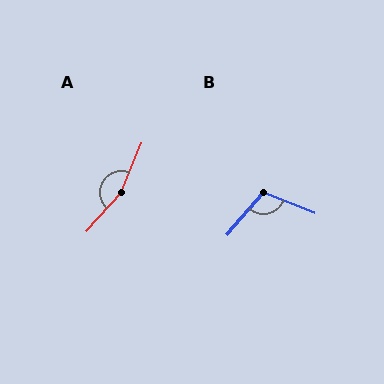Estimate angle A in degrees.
Approximately 160 degrees.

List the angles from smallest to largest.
B (109°), A (160°).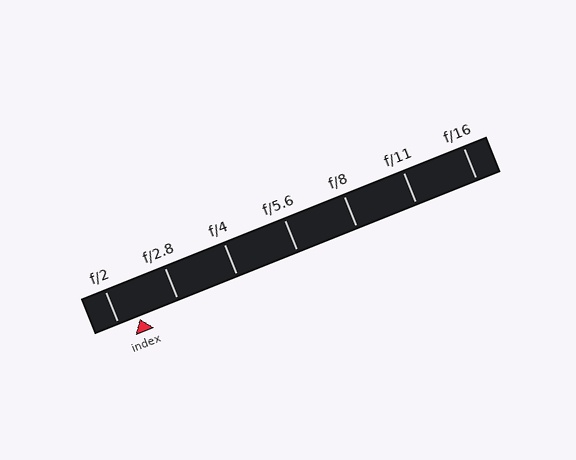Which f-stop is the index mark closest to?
The index mark is closest to f/2.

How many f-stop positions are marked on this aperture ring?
There are 7 f-stop positions marked.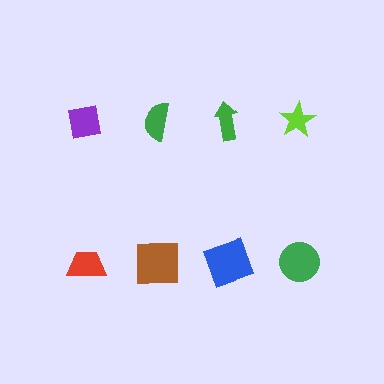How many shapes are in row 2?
4 shapes.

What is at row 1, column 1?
A purple square.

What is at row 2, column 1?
A red trapezoid.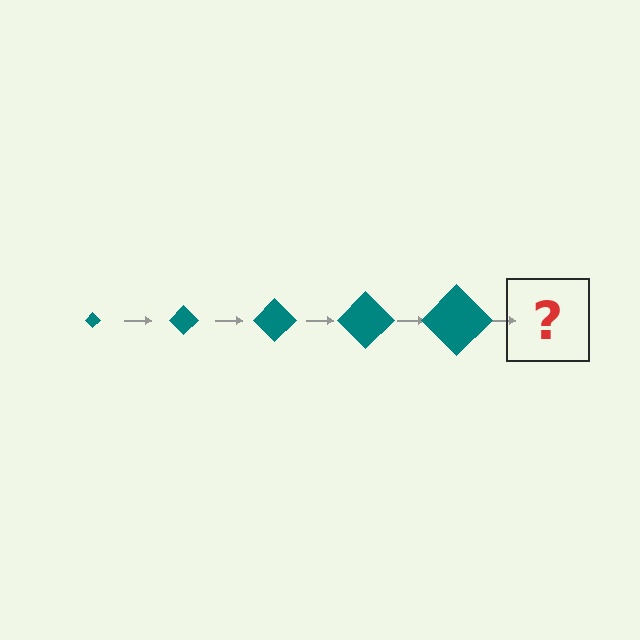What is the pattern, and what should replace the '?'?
The pattern is that the diamond gets progressively larger each step. The '?' should be a teal diamond, larger than the previous one.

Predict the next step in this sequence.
The next step is a teal diamond, larger than the previous one.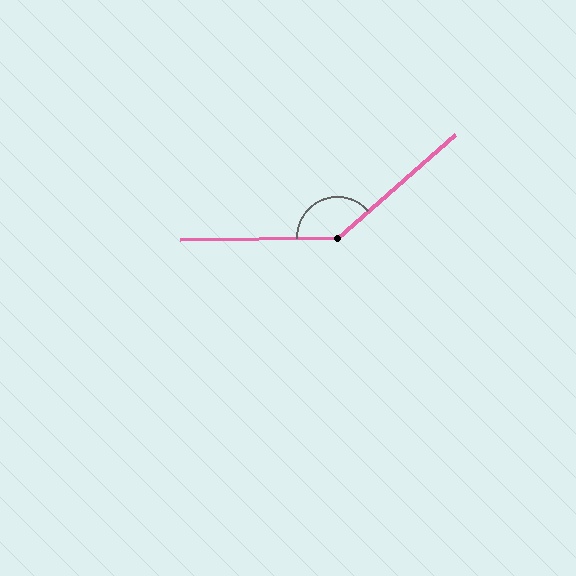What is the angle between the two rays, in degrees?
Approximately 140 degrees.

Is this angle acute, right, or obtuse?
It is obtuse.